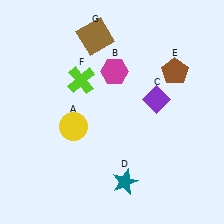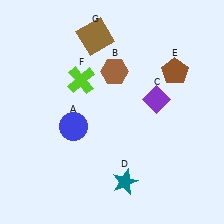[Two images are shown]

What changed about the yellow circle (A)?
In Image 1, A is yellow. In Image 2, it changed to blue.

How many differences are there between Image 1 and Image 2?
There are 2 differences between the two images.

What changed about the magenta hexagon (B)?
In Image 1, B is magenta. In Image 2, it changed to brown.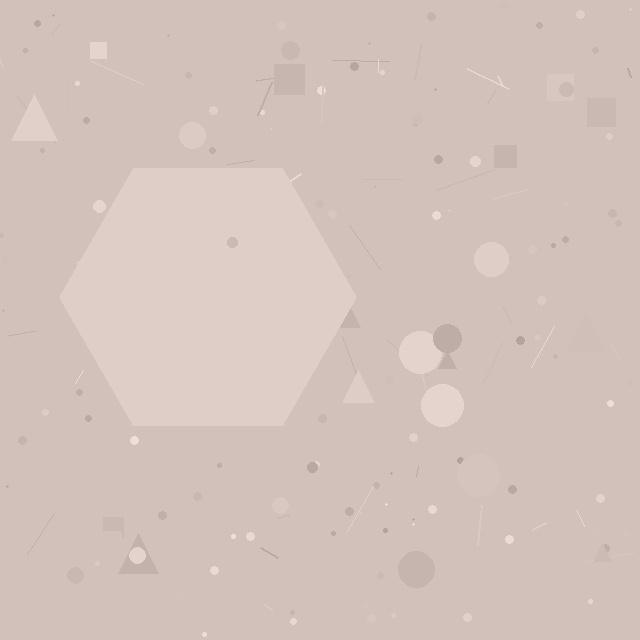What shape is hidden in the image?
A hexagon is hidden in the image.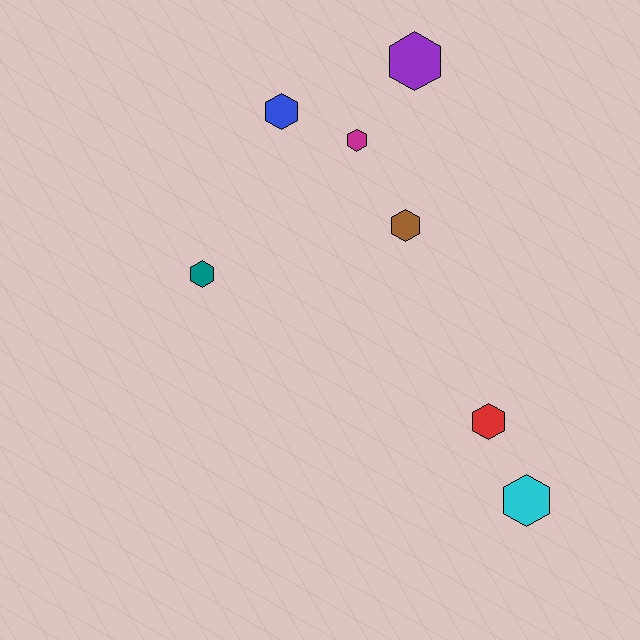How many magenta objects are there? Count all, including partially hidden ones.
There is 1 magenta object.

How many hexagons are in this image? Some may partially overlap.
There are 7 hexagons.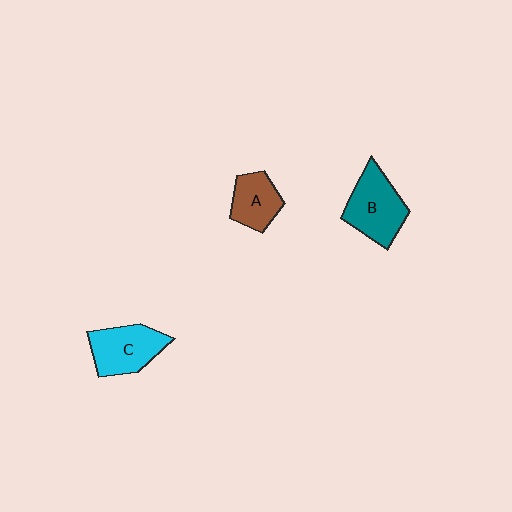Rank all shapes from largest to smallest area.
From largest to smallest: B (teal), C (cyan), A (brown).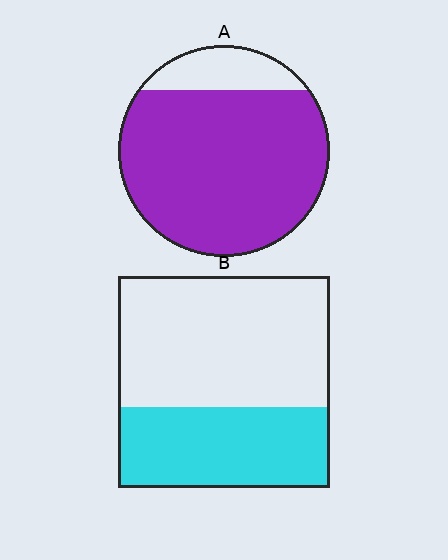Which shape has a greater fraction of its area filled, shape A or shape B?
Shape A.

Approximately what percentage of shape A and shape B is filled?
A is approximately 85% and B is approximately 40%.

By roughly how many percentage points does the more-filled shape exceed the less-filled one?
By roughly 45 percentage points (A over B).